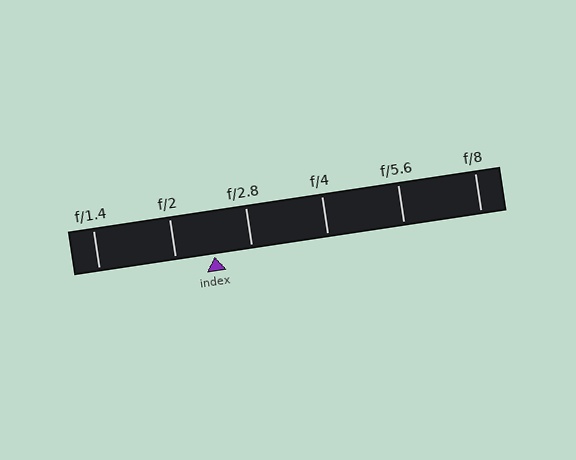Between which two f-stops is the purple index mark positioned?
The index mark is between f/2 and f/2.8.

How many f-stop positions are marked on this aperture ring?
There are 6 f-stop positions marked.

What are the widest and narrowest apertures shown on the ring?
The widest aperture shown is f/1.4 and the narrowest is f/8.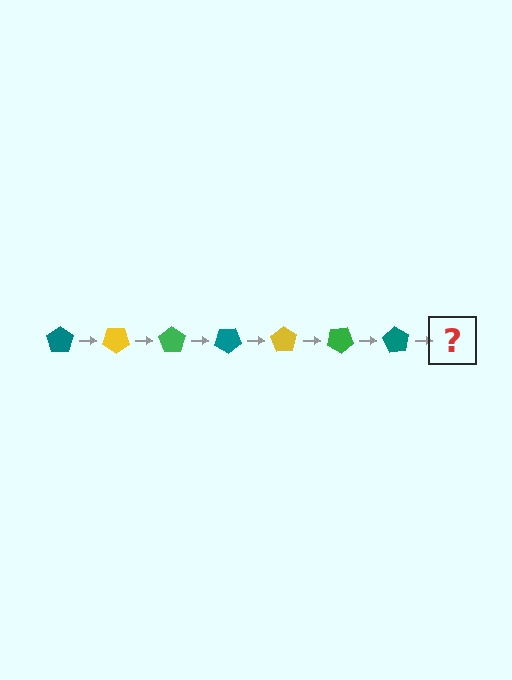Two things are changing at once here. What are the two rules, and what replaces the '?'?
The two rules are that it rotates 35 degrees each step and the color cycles through teal, yellow, and green. The '?' should be a yellow pentagon, rotated 245 degrees from the start.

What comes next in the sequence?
The next element should be a yellow pentagon, rotated 245 degrees from the start.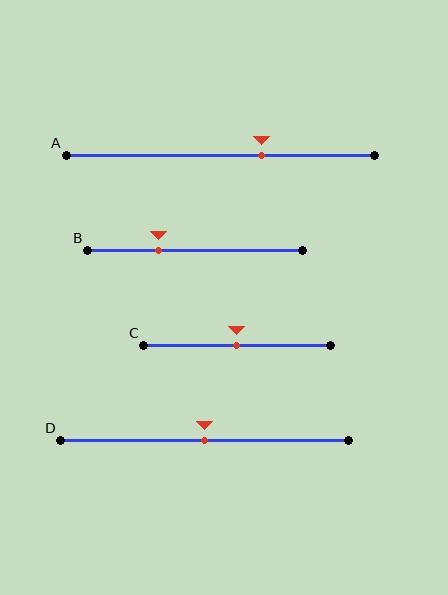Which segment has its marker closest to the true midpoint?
Segment C has its marker closest to the true midpoint.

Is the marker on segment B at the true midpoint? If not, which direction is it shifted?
No, the marker on segment B is shifted to the left by about 17% of the segment length.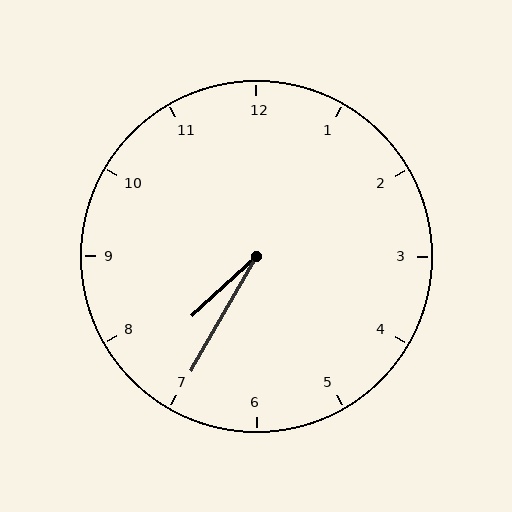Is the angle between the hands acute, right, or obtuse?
It is acute.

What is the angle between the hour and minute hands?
Approximately 18 degrees.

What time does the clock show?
7:35.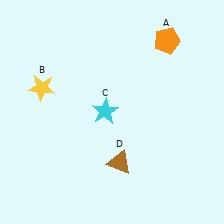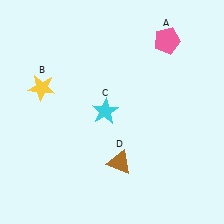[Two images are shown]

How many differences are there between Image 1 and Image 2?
There is 1 difference between the two images.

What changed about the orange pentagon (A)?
In Image 1, A is orange. In Image 2, it changed to pink.